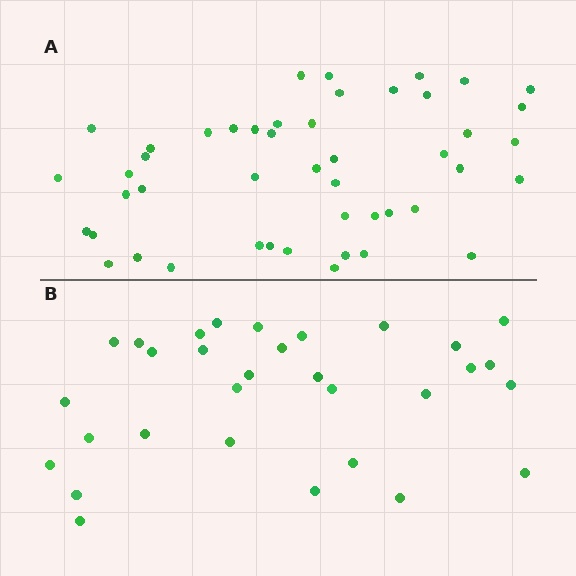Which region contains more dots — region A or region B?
Region A (the top region) has more dots.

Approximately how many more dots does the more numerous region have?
Region A has approximately 15 more dots than region B.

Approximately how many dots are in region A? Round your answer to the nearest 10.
About 50 dots. (The exact count is 47, which rounds to 50.)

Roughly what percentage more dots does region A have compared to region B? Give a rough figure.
About 50% more.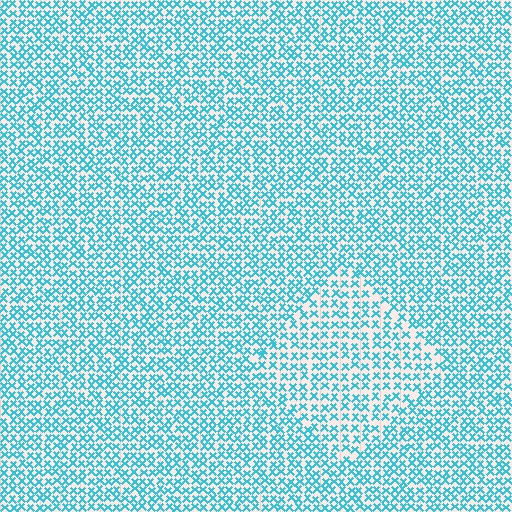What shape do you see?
I see a diamond.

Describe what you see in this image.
The image contains small cyan elements arranged at two different densities. A diamond-shaped region is visible where the elements are less densely packed than the surrounding area.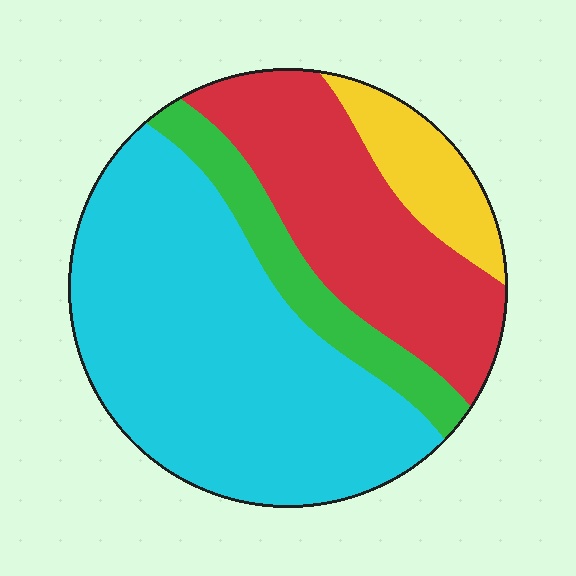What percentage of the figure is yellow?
Yellow takes up about one tenth (1/10) of the figure.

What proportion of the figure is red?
Red takes up between a quarter and a half of the figure.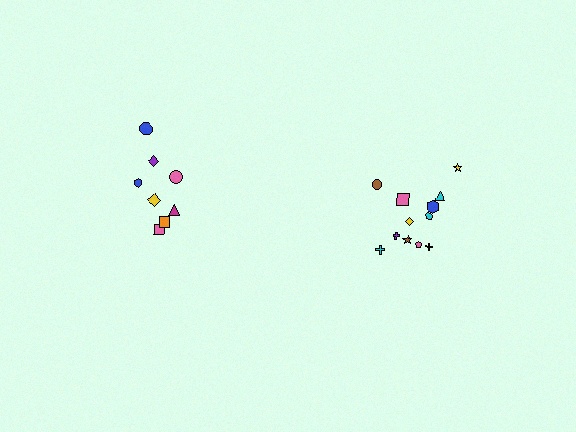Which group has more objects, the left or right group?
The right group.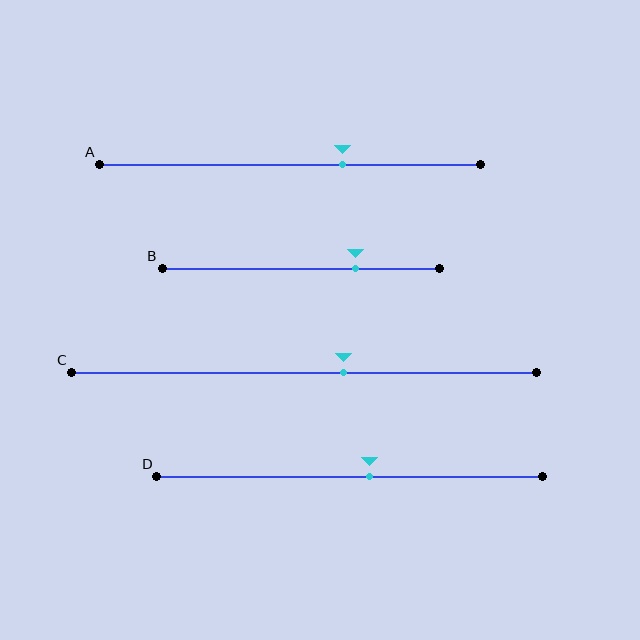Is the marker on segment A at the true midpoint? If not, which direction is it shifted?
No, the marker on segment A is shifted to the right by about 14% of the segment length.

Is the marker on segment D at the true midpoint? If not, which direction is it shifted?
No, the marker on segment D is shifted to the right by about 5% of the segment length.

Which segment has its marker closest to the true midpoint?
Segment D has its marker closest to the true midpoint.